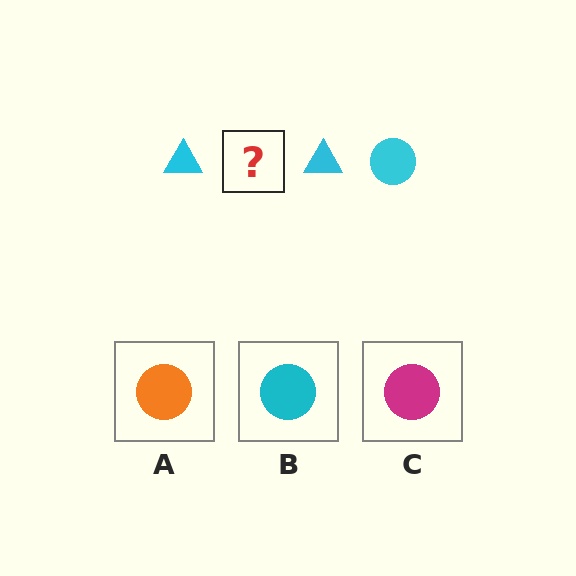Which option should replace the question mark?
Option B.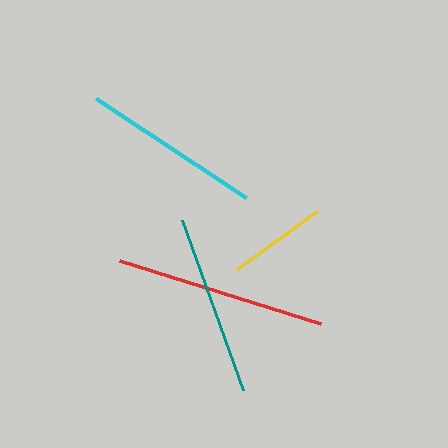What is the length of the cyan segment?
The cyan segment is approximately 180 pixels long.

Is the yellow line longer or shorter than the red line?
The red line is longer than the yellow line.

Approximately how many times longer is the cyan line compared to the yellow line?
The cyan line is approximately 1.8 times the length of the yellow line.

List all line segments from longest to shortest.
From longest to shortest: red, teal, cyan, yellow.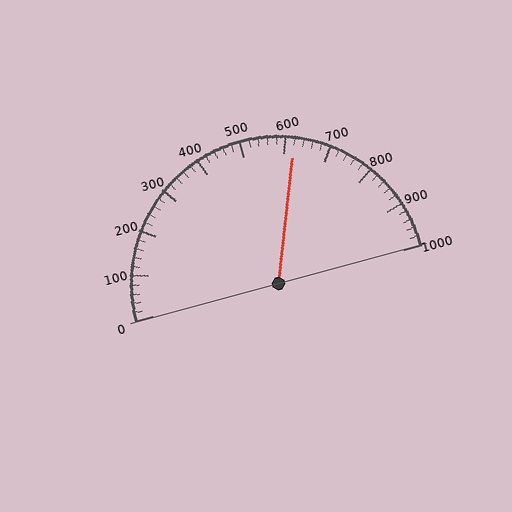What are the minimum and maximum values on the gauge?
The gauge ranges from 0 to 1000.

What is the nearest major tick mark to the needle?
The nearest major tick mark is 600.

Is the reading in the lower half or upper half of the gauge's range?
The reading is in the upper half of the range (0 to 1000).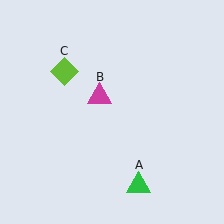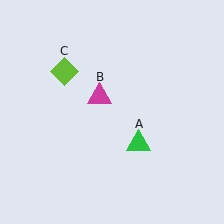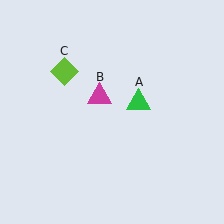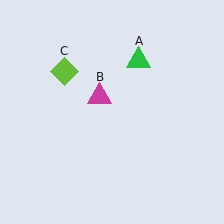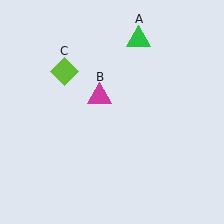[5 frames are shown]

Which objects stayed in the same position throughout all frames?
Magenta triangle (object B) and lime diamond (object C) remained stationary.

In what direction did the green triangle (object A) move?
The green triangle (object A) moved up.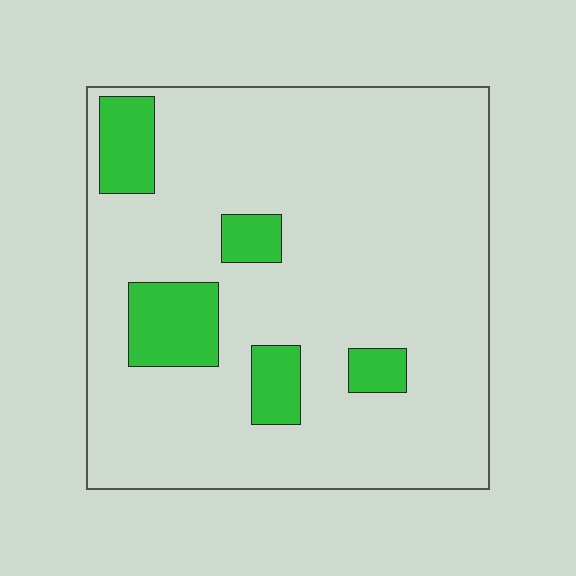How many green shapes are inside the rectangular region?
5.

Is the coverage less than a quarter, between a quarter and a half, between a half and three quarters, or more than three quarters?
Less than a quarter.